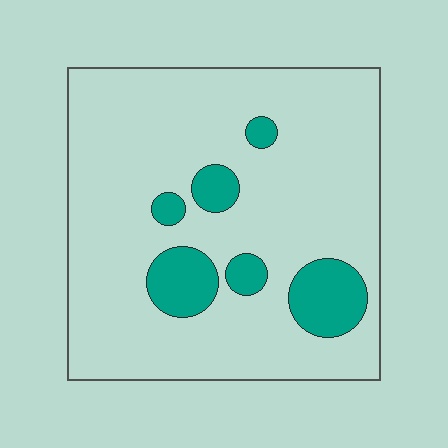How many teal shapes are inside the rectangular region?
6.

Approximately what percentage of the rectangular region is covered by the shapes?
Approximately 15%.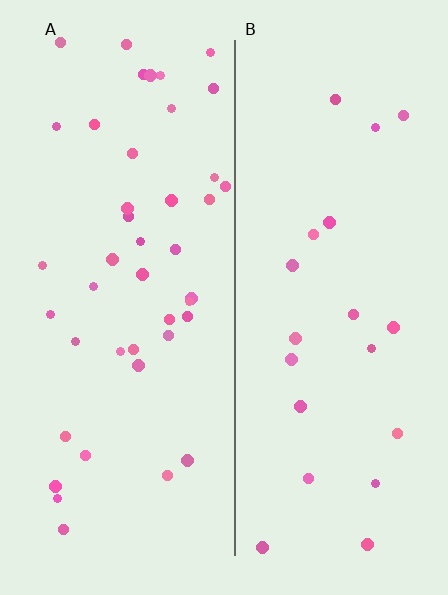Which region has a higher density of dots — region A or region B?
A (the left).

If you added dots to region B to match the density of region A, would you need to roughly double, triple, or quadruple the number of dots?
Approximately double.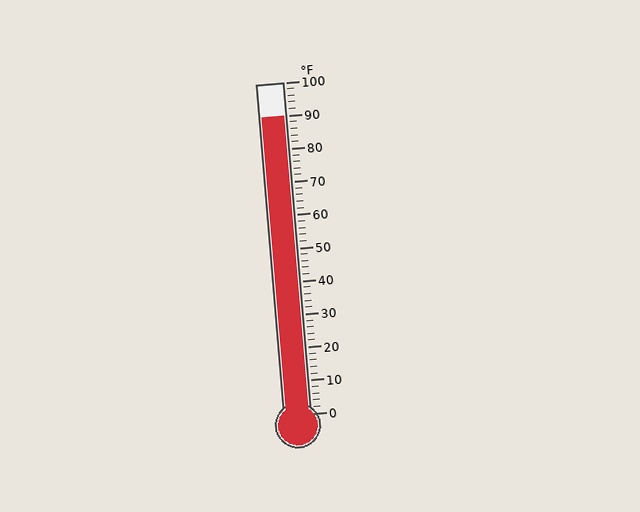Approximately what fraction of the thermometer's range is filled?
The thermometer is filled to approximately 90% of its range.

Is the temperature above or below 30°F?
The temperature is above 30°F.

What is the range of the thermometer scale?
The thermometer scale ranges from 0°F to 100°F.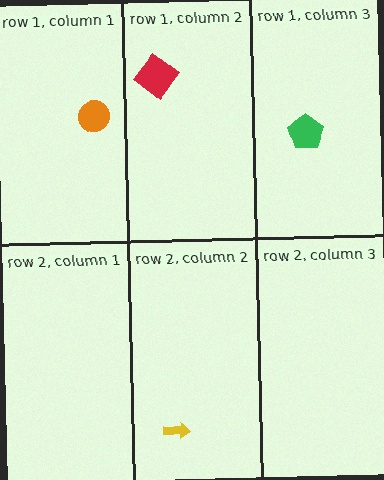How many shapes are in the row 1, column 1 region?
1.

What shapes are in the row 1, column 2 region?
The red diamond.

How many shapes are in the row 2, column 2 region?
1.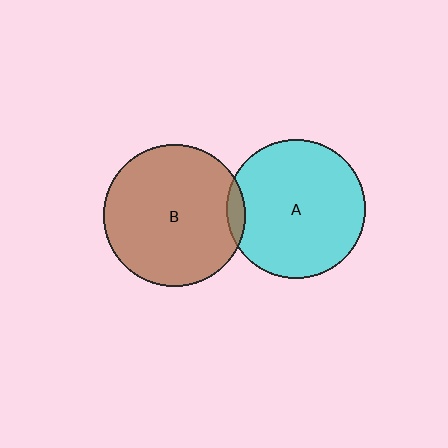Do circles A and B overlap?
Yes.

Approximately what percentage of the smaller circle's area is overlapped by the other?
Approximately 5%.